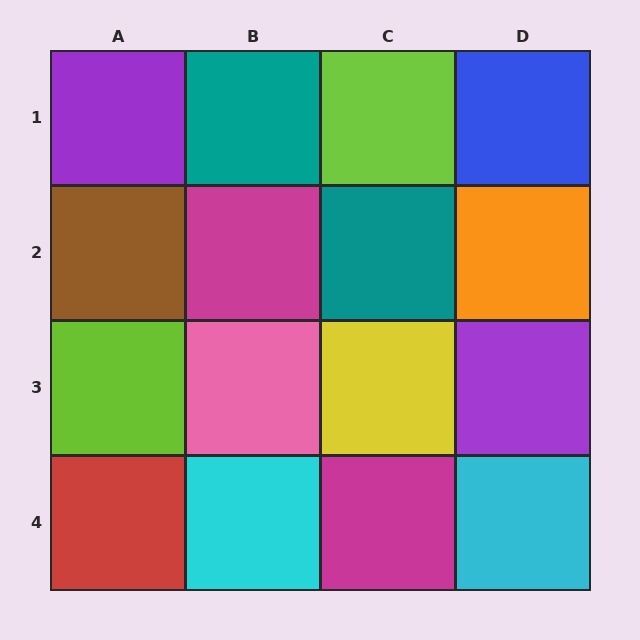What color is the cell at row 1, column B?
Teal.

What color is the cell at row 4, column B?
Cyan.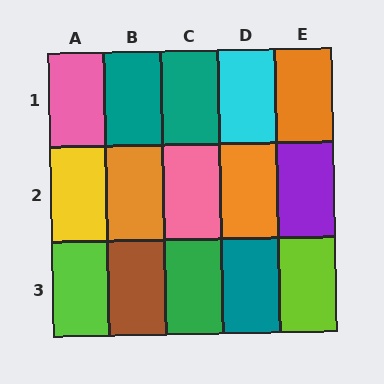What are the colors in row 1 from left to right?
Pink, teal, teal, cyan, orange.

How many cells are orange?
3 cells are orange.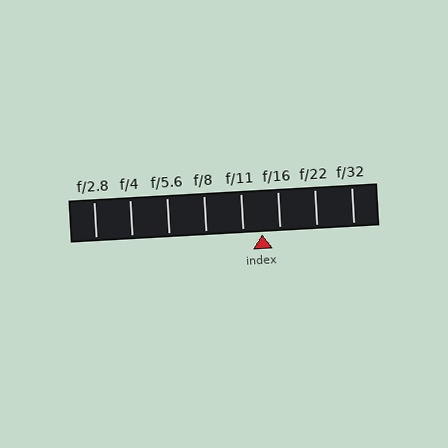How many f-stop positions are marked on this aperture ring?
There are 8 f-stop positions marked.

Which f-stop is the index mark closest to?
The index mark is closest to f/16.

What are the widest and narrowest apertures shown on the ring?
The widest aperture shown is f/2.8 and the narrowest is f/32.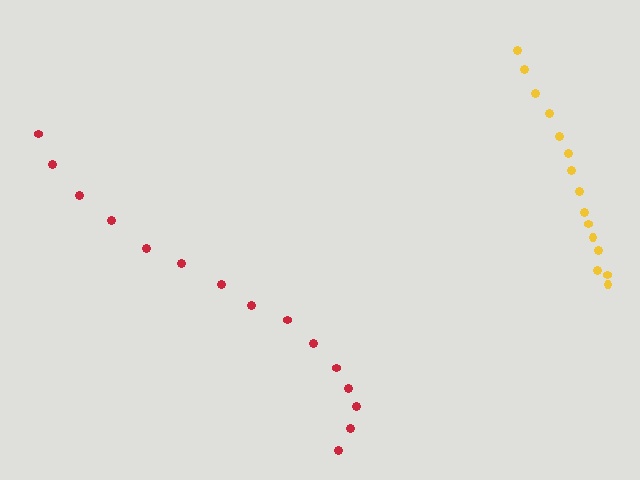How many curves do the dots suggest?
There are 2 distinct paths.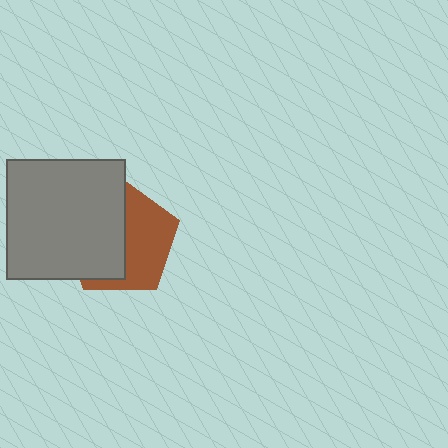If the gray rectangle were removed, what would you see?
You would see the complete brown pentagon.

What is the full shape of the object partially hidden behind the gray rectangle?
The partially hidden object is a brown pentagon.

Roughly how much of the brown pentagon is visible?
About half of it is visible (roughly 49%).